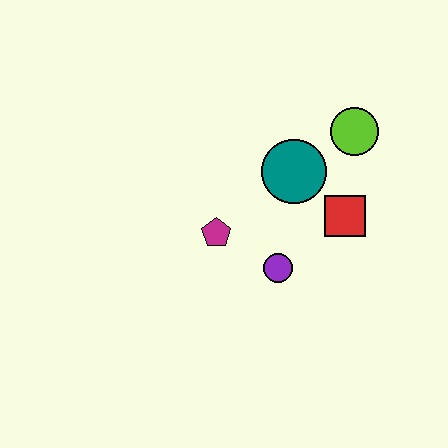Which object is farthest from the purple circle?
The lime circle is farthest from the purple circle.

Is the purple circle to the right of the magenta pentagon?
Yes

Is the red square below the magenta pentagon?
No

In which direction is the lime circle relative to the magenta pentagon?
The lime circle is to the right of the magenta pentagon.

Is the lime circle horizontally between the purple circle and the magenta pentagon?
No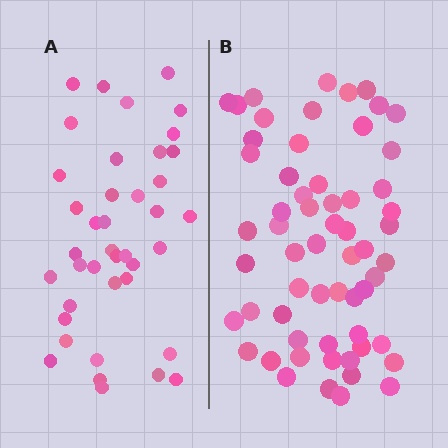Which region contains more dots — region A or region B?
Region B (the right region) has more dots.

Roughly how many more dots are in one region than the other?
Region B has approximately 20 more dots than region A.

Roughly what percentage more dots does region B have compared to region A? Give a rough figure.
About 50% more.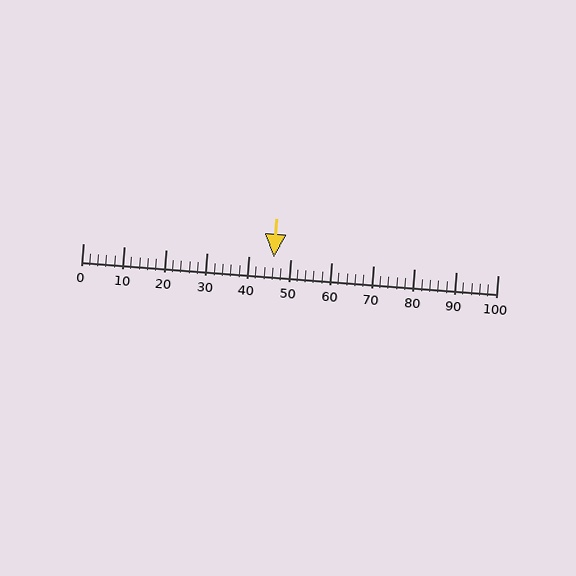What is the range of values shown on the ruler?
The ruler shows values from 0 to 100.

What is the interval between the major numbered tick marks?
The major tick marks are spaced 10 units apart.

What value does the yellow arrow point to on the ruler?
The yellow arrow points to approximately 46.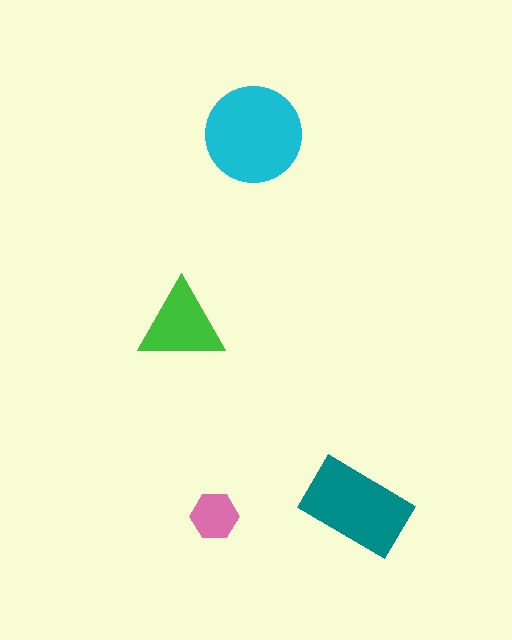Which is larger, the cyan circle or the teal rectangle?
The cyan circle.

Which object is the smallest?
The pink hexagon.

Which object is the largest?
The cyan circle.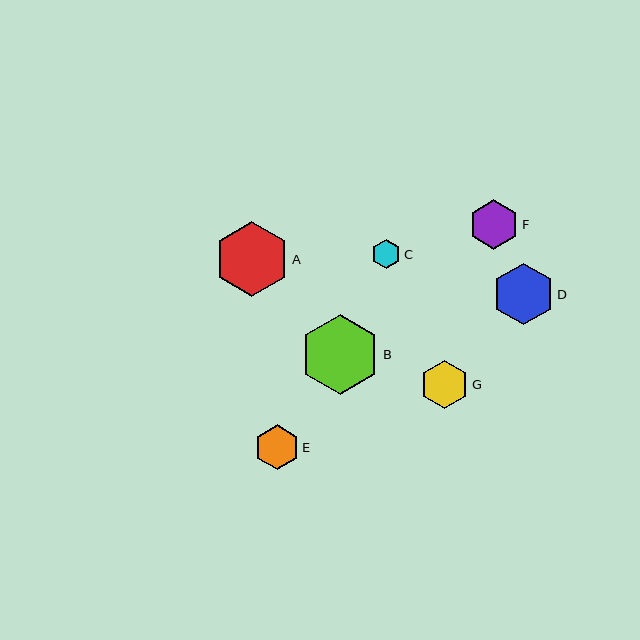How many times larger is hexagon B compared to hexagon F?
Hexagon B is approximately 1.6 times the size of hexagon F.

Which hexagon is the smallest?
Hexagon C is the smallest with a size of approximately 29 pixels.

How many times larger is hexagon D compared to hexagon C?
Hexagon D is approximately 2.1 times the size of hexagon C.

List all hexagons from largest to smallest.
From largest to smallest: B, A, D, F, G, E, C.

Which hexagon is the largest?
Hexagon B is the largest with a size of approximately 80 pixels.